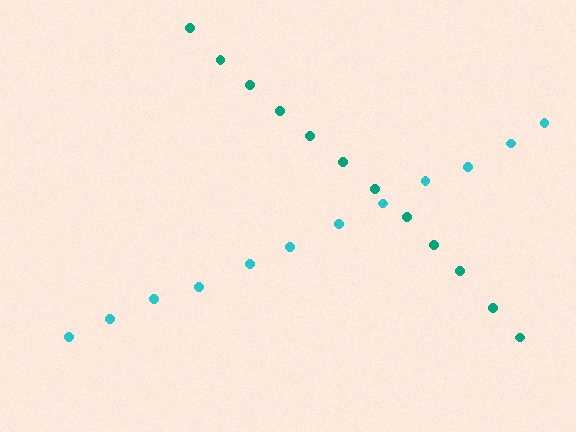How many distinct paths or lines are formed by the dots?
There are 2 distinct paths.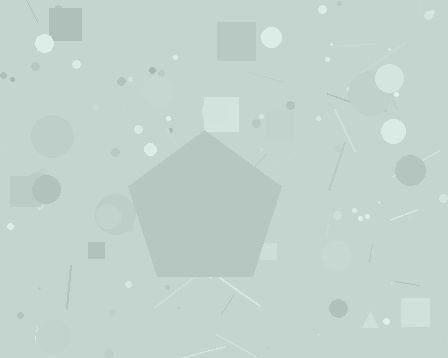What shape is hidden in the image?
A pentagon is hidden in the image.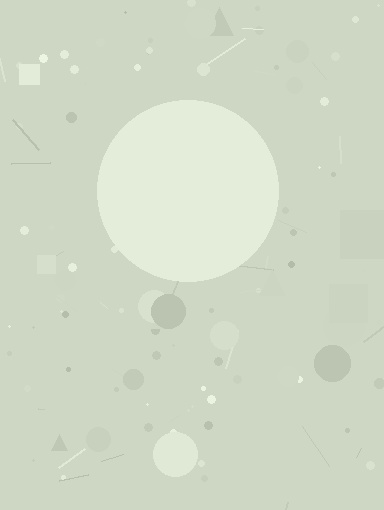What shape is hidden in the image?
A circle is hidden in the image.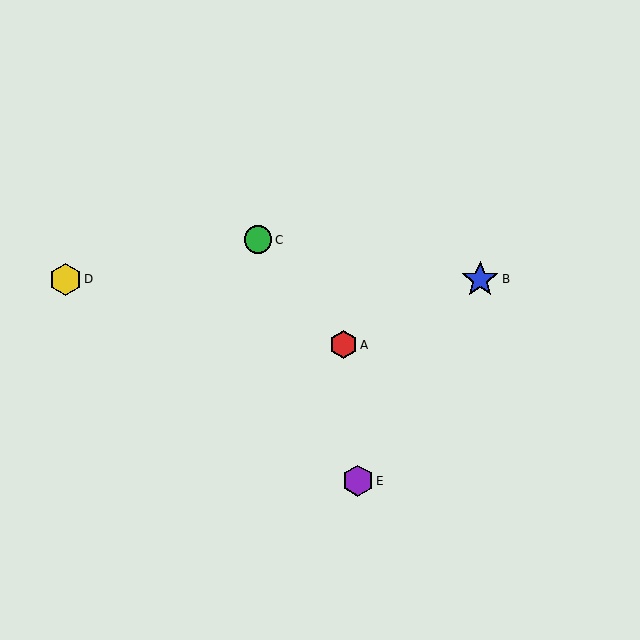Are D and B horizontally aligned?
Yes, both are at y≈279.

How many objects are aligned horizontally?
2 objects (B, D) are aligned horizontally.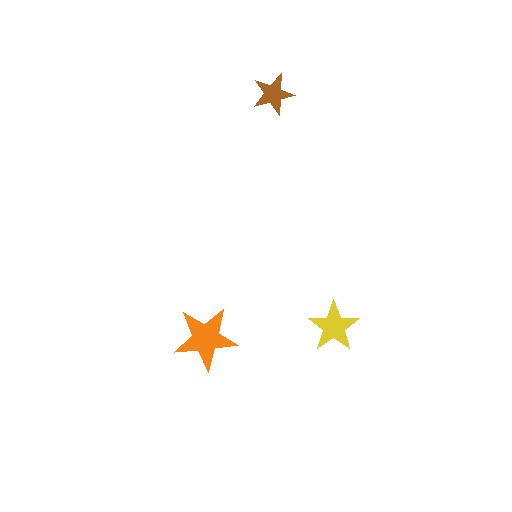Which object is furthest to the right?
The yellow star is rightmost.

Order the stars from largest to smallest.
the orange one, the yellow one, the brown one.